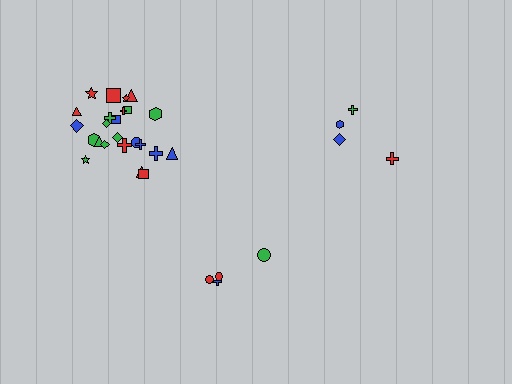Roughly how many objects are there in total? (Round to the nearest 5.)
Roughly 35 objects in total.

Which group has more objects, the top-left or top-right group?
The top-left group.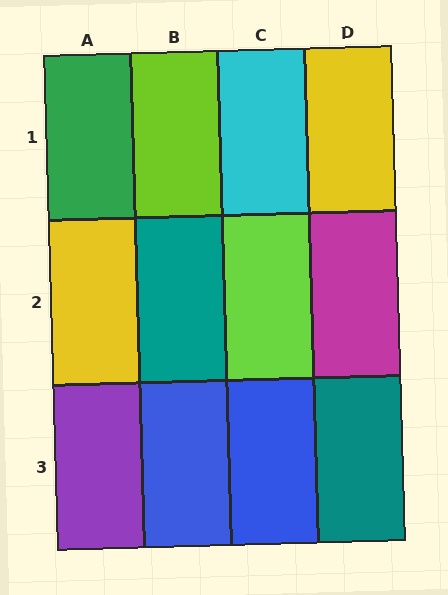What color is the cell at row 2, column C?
Lime.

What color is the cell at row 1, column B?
Lime.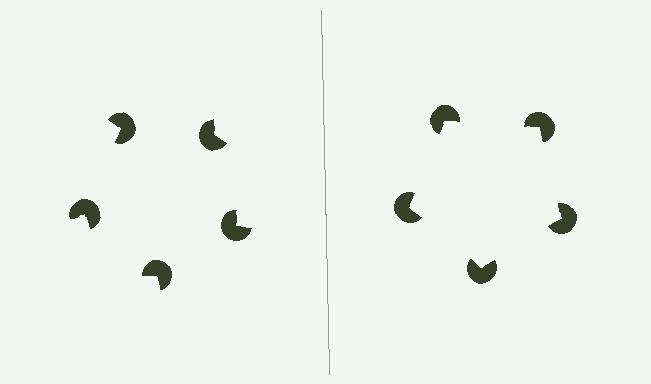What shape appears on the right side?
An illusory pentagon.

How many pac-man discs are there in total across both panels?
10 — 5 on each side.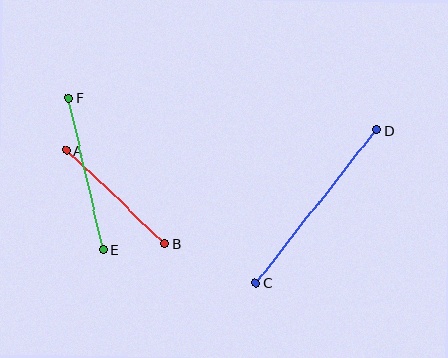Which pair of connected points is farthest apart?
Points C and D are farthest apart.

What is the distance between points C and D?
The distance is approximately 194 pixels.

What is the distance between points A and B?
The distance is approximately 136 pixels.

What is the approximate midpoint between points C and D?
The midpoint is at approximately (316, 206) pixels.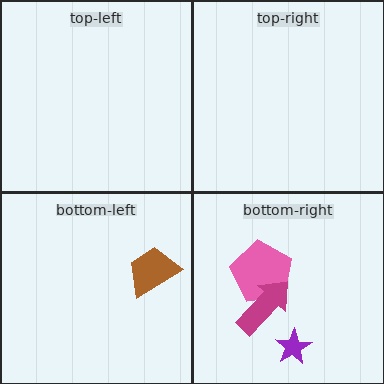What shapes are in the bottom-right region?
The pink pentagon, the magenta arrow, the purple star.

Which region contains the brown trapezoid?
The bottom-left region.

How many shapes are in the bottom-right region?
3.